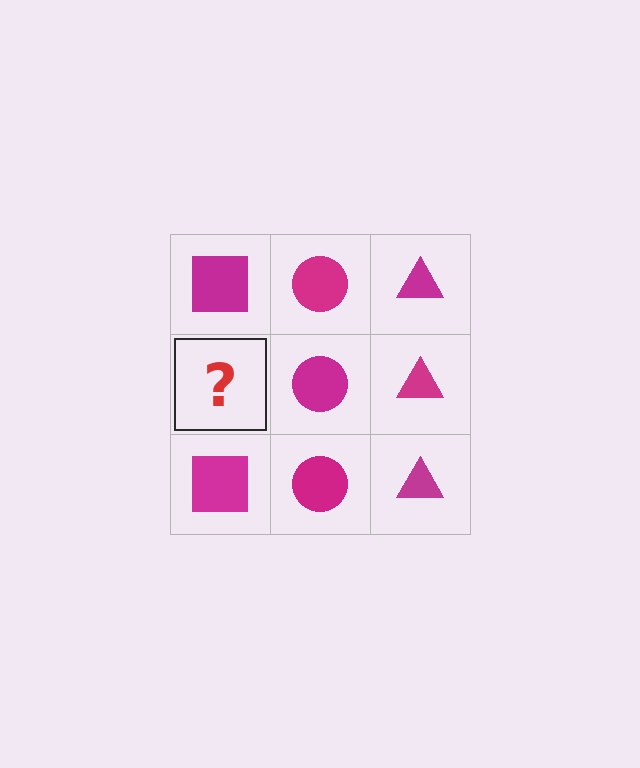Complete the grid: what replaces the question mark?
The question mark should be replaced with a magenta square.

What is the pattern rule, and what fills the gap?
The rule is that each column has a consistent shape. The gap should be filled with a magenta square.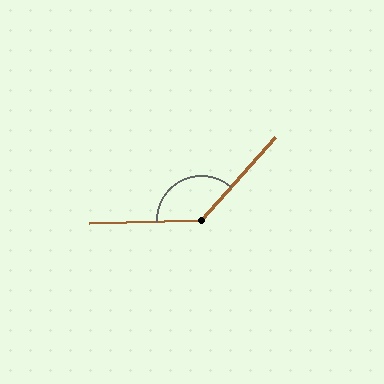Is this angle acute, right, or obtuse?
It is obtuse.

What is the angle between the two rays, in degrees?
Approximately 133 degrees.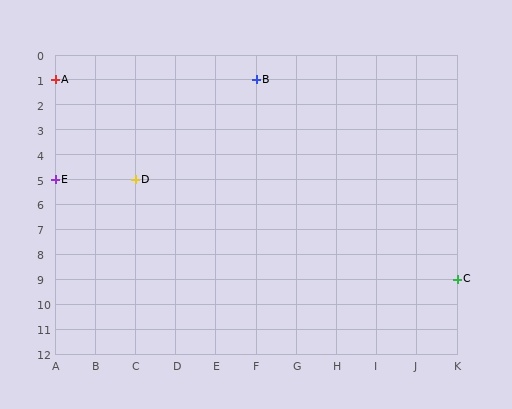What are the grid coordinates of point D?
Point D is at grid coordinates (C, 5).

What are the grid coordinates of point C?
Point C is at grid coordinates (K, 9).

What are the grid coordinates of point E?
Point E is at grid coordinates (A, 5).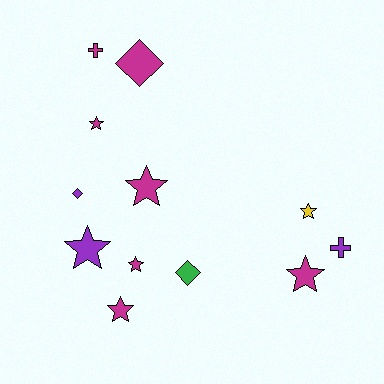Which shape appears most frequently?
Star, with 7 objects.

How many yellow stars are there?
There is 1 yellow star.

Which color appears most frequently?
Magenta, with 7 objects.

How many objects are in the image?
There are 12 objects.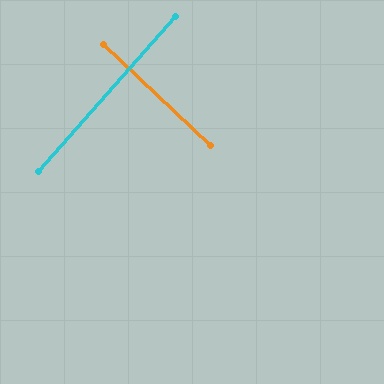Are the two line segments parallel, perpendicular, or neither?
Perpendicular — they meet at approximately 88°.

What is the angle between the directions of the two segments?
Approximately 88 degrees.